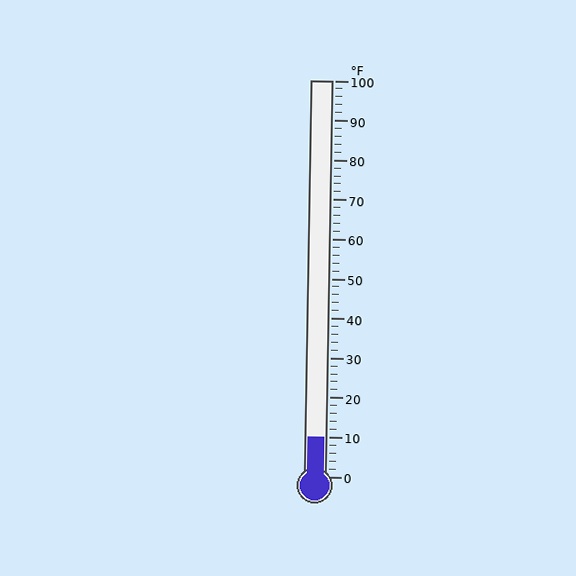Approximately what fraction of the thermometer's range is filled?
The thermometer is filled to approximately 10% of its range.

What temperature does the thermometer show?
The thermometer shows approximately 10°F.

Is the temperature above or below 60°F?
The temperature is below 60°F.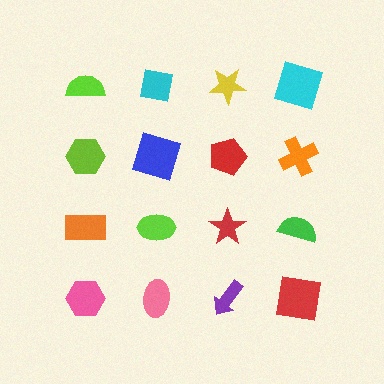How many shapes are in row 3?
4 shapes.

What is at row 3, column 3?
A red star.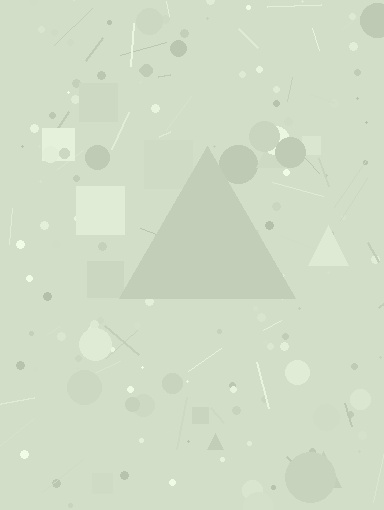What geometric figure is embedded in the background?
A triangle is embedded in the background.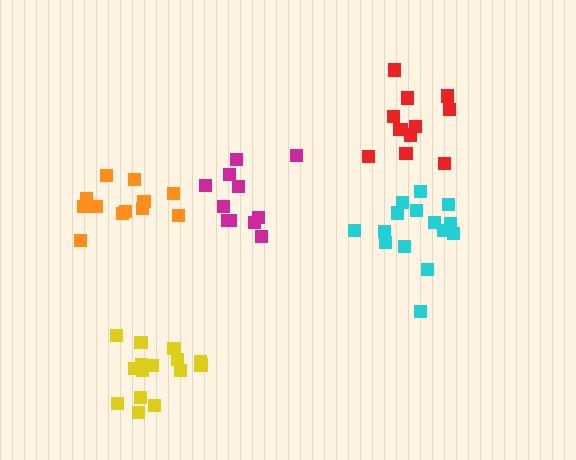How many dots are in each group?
Group 1: 12 dots, Group 2: 15 dots, Group 3: 11 dots, Group 4: 12 dots, Group 5: 15 dots (65 total).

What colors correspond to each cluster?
The clusters are colored: red, cyan, magenta, orange, yellow.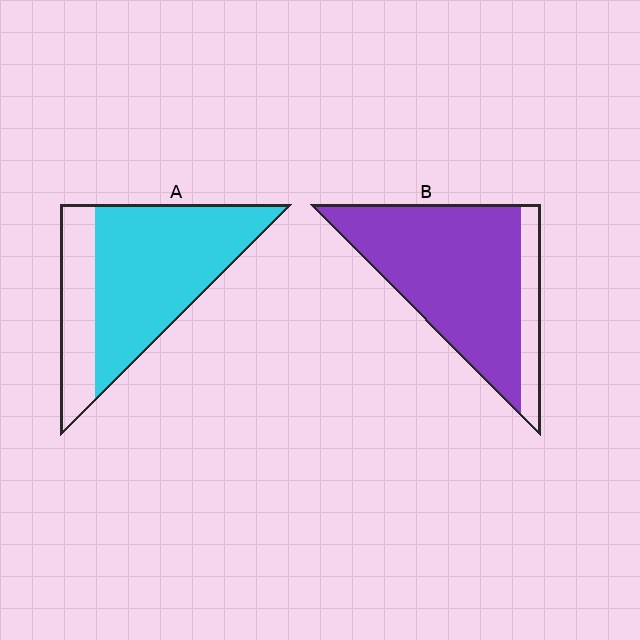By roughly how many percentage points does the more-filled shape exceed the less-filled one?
By roughly 10 percentage points (B over A).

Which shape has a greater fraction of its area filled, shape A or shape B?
Shape B.